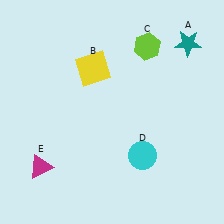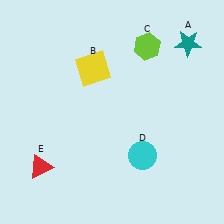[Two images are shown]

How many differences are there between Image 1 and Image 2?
There is 1 difference between the two images.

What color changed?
The triangle (E) changed from magenta in Image 1 to red in Image 2.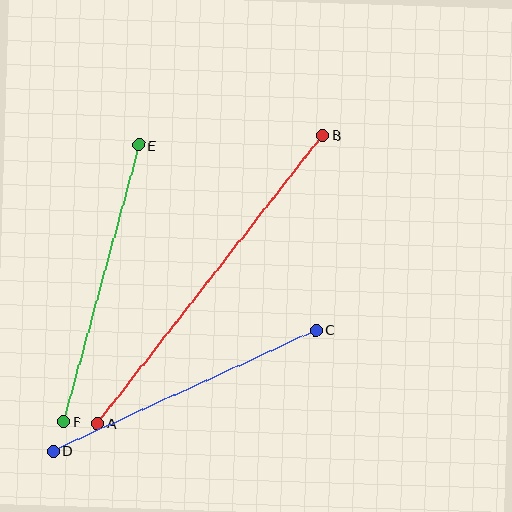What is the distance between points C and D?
The distance is approximately 289 pixels.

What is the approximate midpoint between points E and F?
The midpoint is at approximately (101, 283) pixels.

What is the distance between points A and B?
The distance is approximately 366 pixels.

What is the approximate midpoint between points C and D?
The midpoint is at approximately (184, 391) pixels.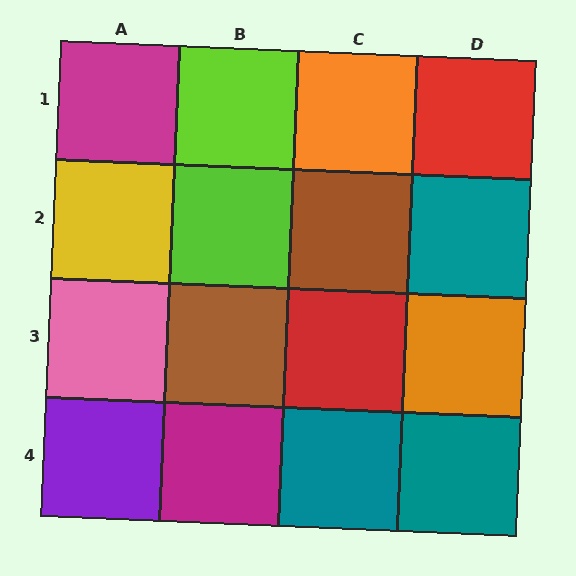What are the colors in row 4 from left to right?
Purple, magenta, teal, teal.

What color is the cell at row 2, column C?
Brown.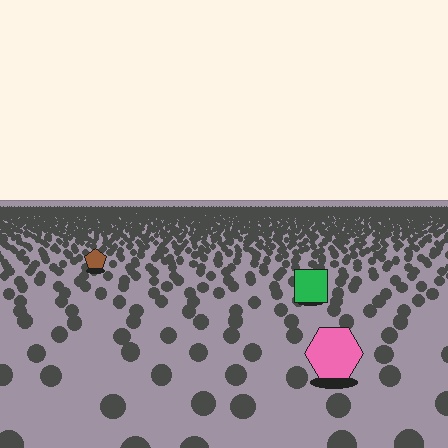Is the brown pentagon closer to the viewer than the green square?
No. The green square is closer — you can tell from the texture gradient: the ground texture is coarser near it.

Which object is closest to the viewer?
The pink hexagon is closest. The texture marks near it are larger and more spread out.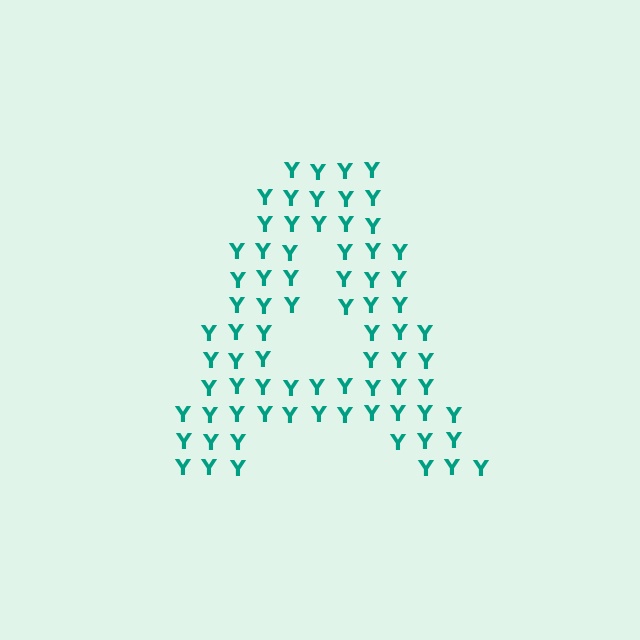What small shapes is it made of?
It is made of small letter Y's.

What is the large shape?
The large shape is the letter A.